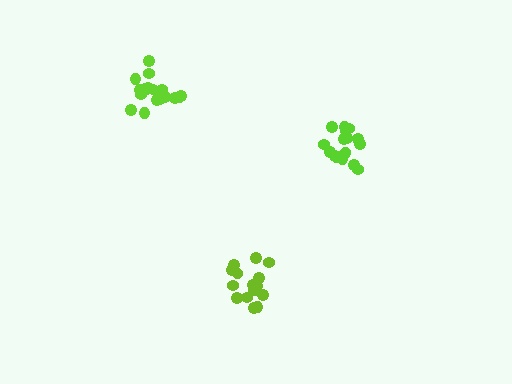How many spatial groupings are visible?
There are 3 spatial groupings.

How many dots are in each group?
Group 1: 16 dots, Group 2: 19 dots, Group 3: 17 dots (52 total).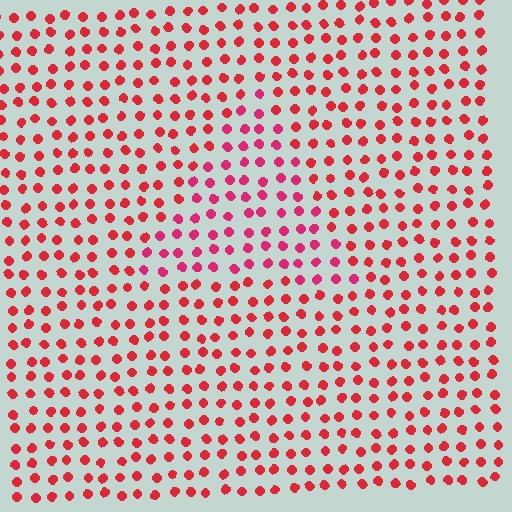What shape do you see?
I see a triangle.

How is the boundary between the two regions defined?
The boundary is defined purely by a slight shift in hue (about 21 degrees). Spacing, size, and orientation are identical on both sides.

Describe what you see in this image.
The image is filled with small red elements in a uniform arrangement. A triangle-shaped region is visible where the elements are tinted to a slightly different hue, forming a subtle color boundary.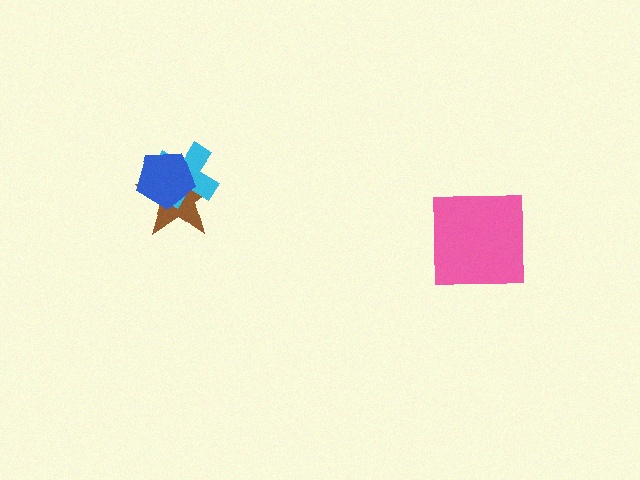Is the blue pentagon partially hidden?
No, no other shape covers it.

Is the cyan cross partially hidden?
Yes, it is partially covered by another shape.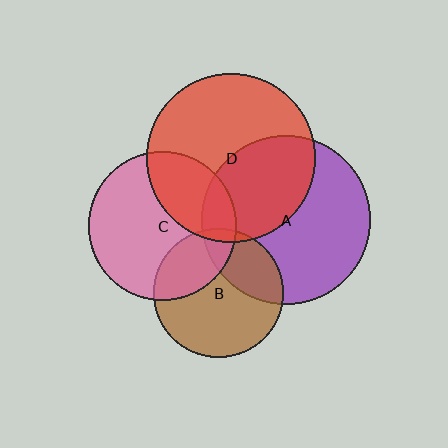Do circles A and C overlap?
Yes.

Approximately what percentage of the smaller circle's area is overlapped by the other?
Approximately 15%.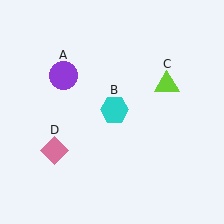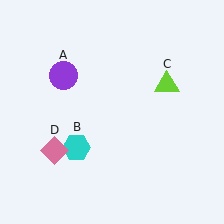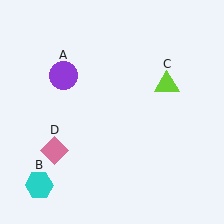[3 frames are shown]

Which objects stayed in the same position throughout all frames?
Purple circle (object A) and lime triangle (object C) and pink diamond (object D) remained stationary.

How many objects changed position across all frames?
1 object changed position: cyan hexagon (object B).